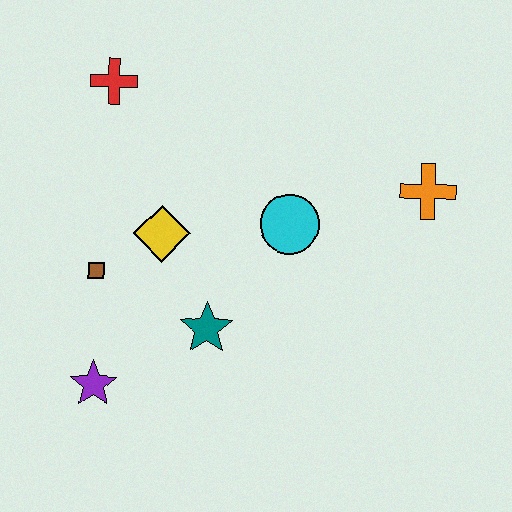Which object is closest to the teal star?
The yellow diamond is closest to the teal star.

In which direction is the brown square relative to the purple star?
The brown square is above the purple star.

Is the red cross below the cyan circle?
No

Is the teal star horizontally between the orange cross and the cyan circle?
No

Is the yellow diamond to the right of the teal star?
No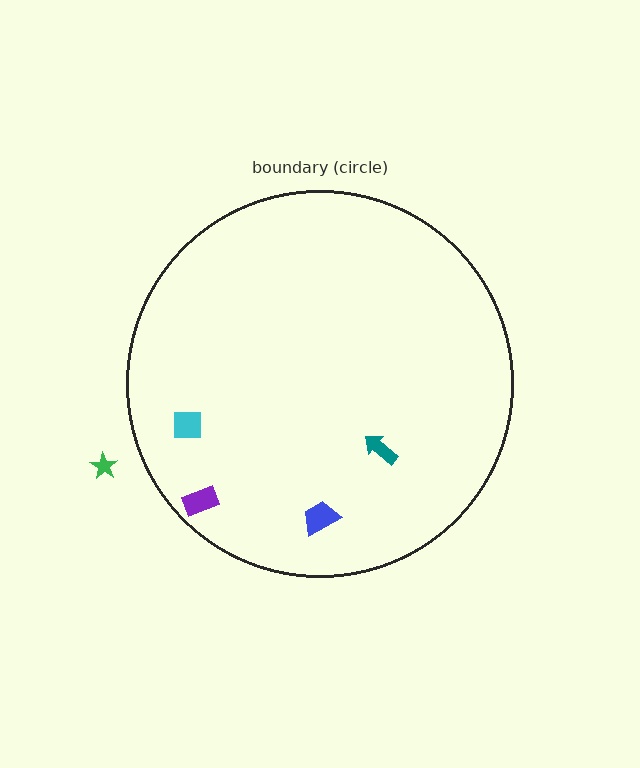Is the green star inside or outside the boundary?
Outside.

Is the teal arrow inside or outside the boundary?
Inside.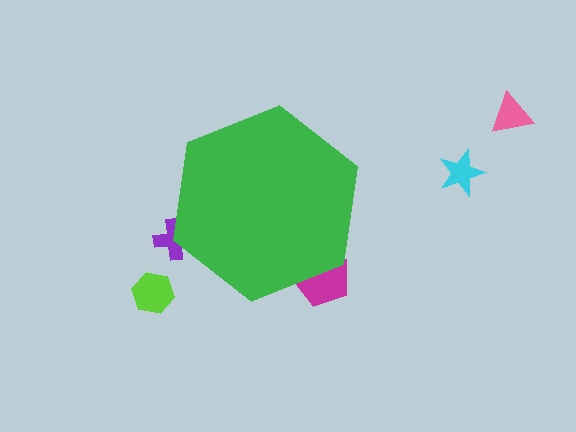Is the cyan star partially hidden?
No, the cyan star is fully visible.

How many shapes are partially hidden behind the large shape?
2 shapes are partially hidden.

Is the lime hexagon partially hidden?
No, the lime hexagon is fully visible.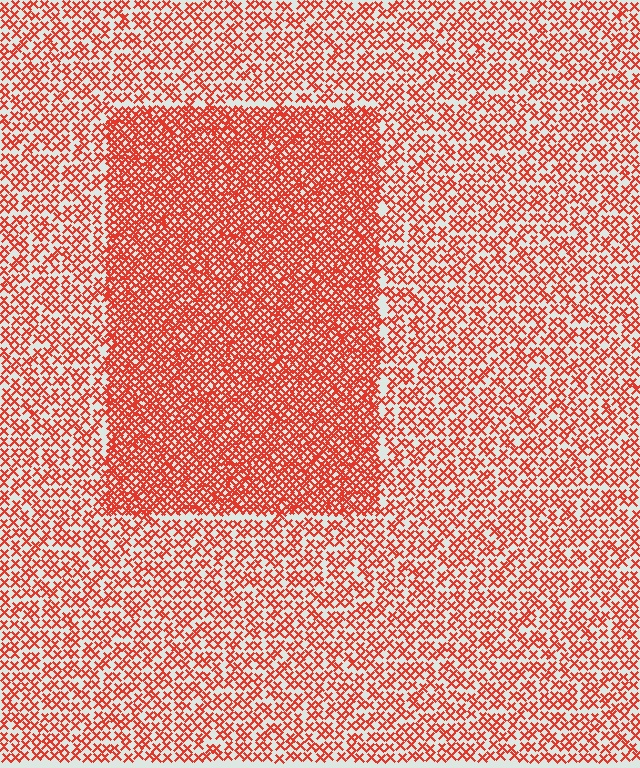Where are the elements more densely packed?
The elements are more densely packed inside the rectangle boundary.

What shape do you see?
I see a rectangle.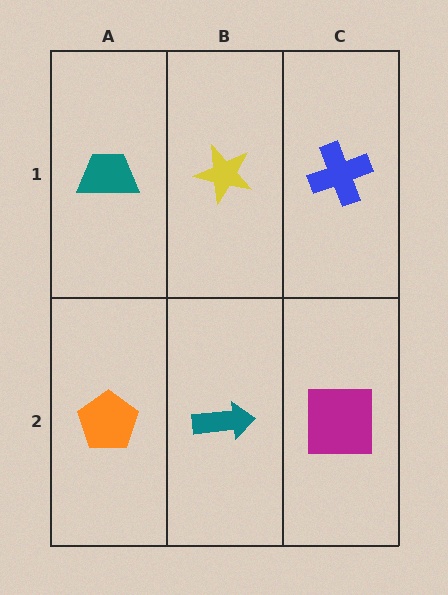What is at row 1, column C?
A blue cross.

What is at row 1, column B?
A yellow star.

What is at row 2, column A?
An orange pentagon.